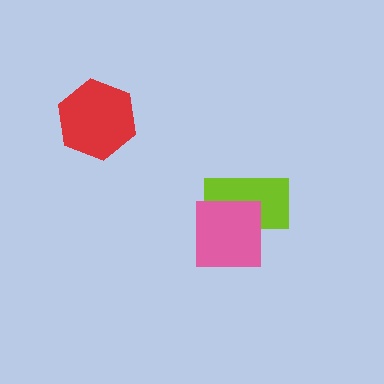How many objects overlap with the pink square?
1 object overlaps with the pink square.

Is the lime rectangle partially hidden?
Yes, it is partially covered by another shape.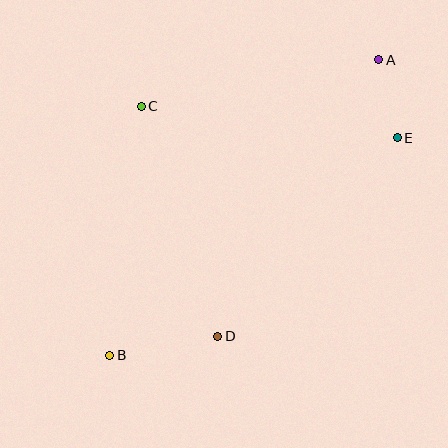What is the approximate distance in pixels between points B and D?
The distance between B and D is approximately 110 pixels.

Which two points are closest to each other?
Points A and E are closest to each other.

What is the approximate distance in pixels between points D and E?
The distance between D and E is approximately 268 pixels.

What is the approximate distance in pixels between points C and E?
The distance between C and E is approximately 258 pixels.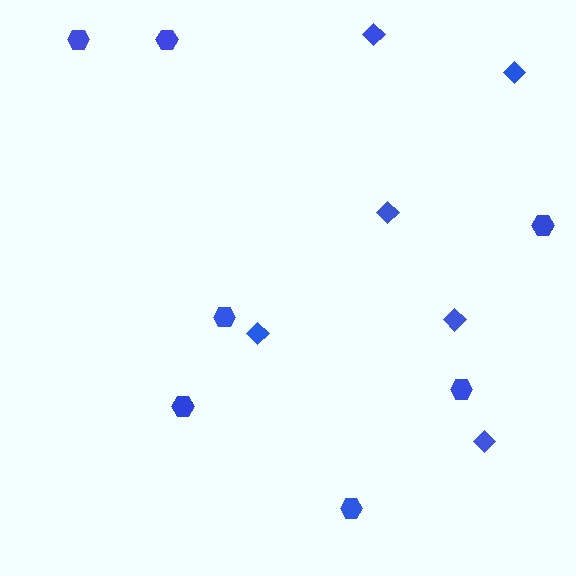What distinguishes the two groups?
There are 2 groups: one group of diamonds (6) and one group of hexagons (7).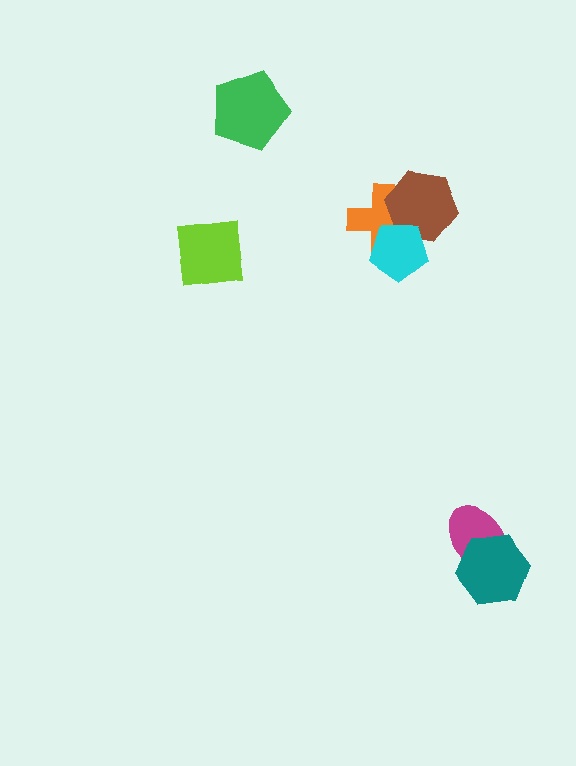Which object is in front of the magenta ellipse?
The teal hexagon is in front of the magenta ellipse.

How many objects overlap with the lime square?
0 objects overlap with the lime square.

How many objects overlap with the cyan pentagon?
2 objects overlap with the cyan pentagon.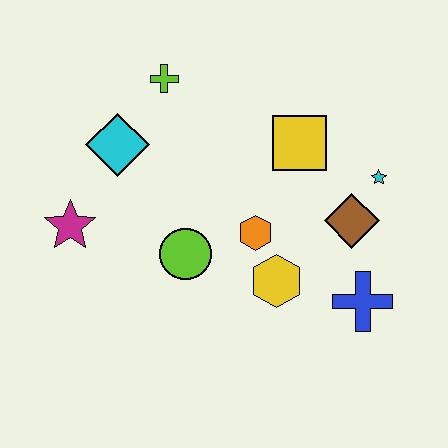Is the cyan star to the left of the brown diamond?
No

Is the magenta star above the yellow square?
No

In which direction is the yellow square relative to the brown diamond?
The yellow square is above the brown diamond.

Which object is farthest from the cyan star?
The magenta star is farthest from the cyan star.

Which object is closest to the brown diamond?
The cyan star is closest to the brown diamond.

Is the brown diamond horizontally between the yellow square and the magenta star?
No